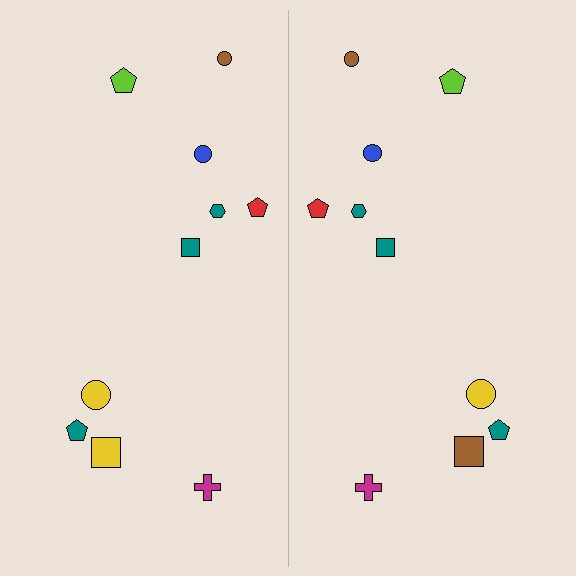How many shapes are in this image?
There are 20 shapes in this image.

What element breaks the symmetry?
The brown square on the right side breaks the symmetry — its mirror counterpart is yellow.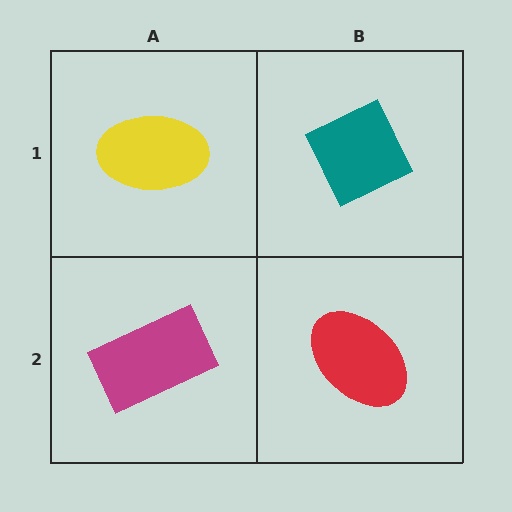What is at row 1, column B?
A teal diamond.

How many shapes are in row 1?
2 shapes.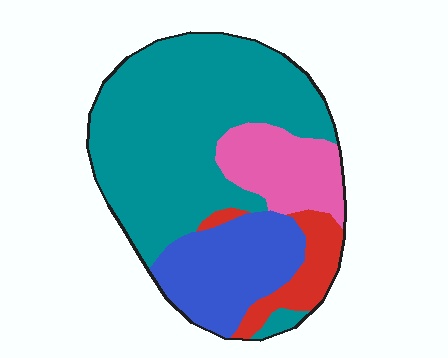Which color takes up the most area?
Teal, at roughly 55%.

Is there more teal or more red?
Teal.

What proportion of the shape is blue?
Blue takes up between a sixth and a third of the shape.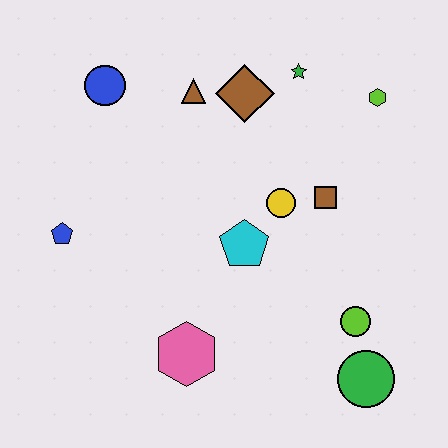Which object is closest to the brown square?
The yellow circle is closest to the brown square.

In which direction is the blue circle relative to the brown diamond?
The blue circle is to the left of the brown diamond.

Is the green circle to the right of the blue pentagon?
Yes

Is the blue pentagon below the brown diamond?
Yes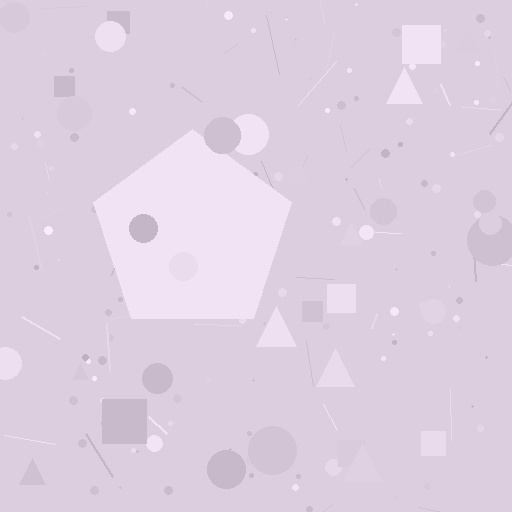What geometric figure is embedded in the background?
A pentagon is embedded in the background.